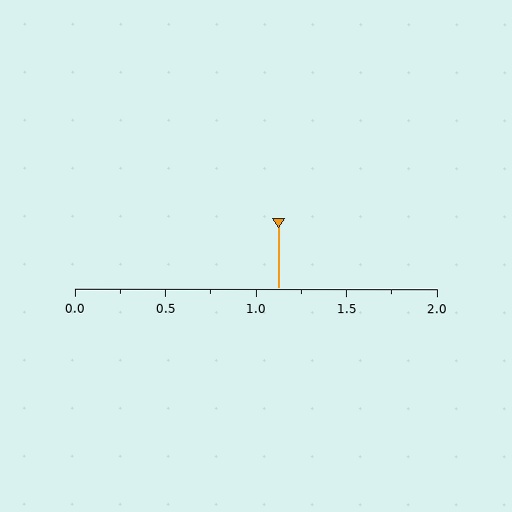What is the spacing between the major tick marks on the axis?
The major ticks are spaced 0.5 apart.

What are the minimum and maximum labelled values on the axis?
The axis runs from 0.0 to 2.0.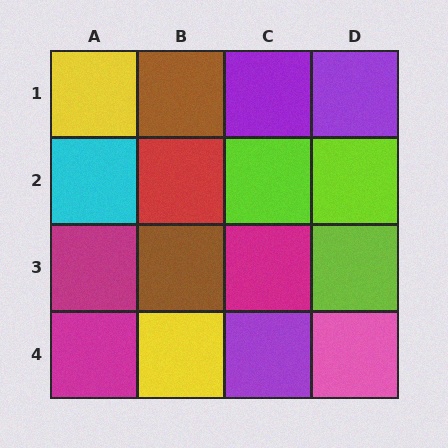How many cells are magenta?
3 cells are magenta.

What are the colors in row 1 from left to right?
Yellow, brown, purple, purple.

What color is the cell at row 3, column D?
Lime.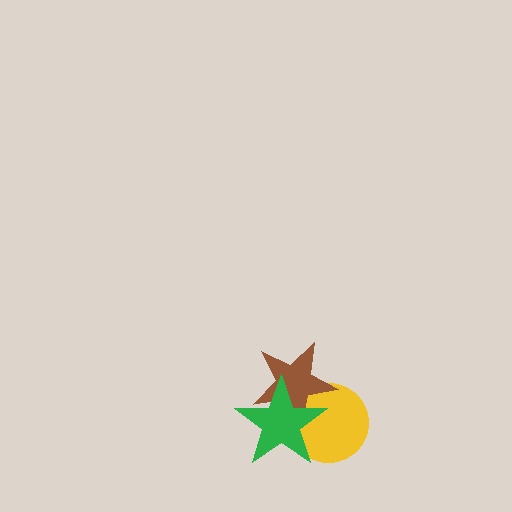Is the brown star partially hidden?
Yes, it is partially covered by another shape.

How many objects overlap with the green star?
2 objects overlap with the green star.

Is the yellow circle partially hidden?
Yes, it is partially covered by another shape.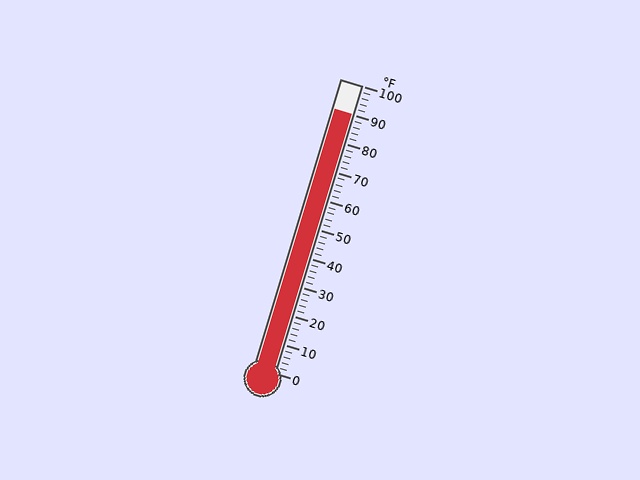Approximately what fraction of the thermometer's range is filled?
The thermometer is filled to approximately 90% of its range.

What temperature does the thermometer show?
The thermometer shows approximately 90°F.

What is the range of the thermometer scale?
The thermometer scale ranges from 0°F to 100°F.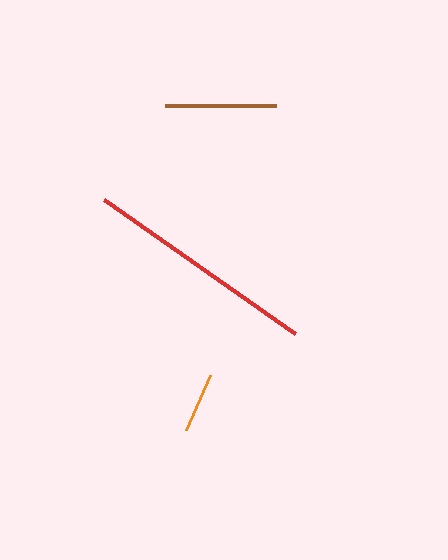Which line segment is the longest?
The red line is the longest at approximately 233 pixels.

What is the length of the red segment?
The red segment is approximately 233 pixels long.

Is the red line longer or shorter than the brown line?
The red line is longer than the brown line.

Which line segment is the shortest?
The orange line is the shortest at approximately 60 pixels.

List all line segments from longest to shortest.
From longest to shortest: red, brown, orange.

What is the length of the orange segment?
The orange segment is approximately 60 pixels long.